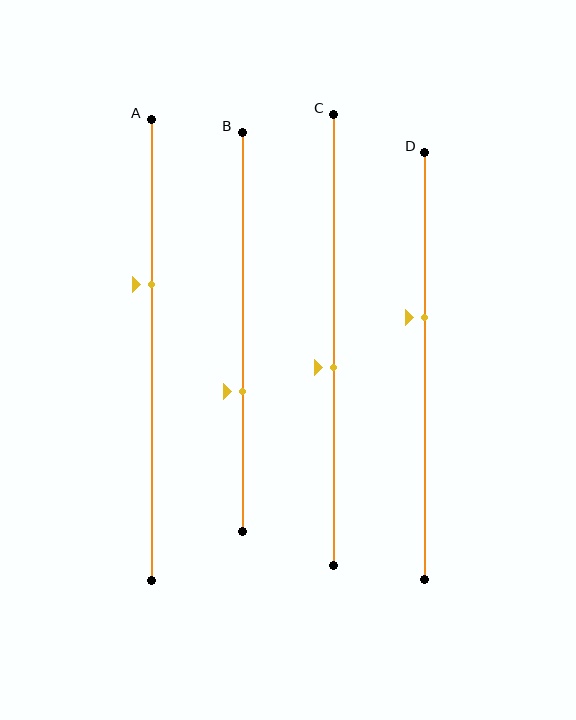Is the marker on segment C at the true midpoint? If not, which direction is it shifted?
No, the marker on segment C is shifted downward by about 6% of the segment length.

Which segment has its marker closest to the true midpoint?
Segment C has its marker closest to the true midpoint.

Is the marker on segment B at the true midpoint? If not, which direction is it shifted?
No, the marker on segment B is shifted downward by about 15% of the segment length.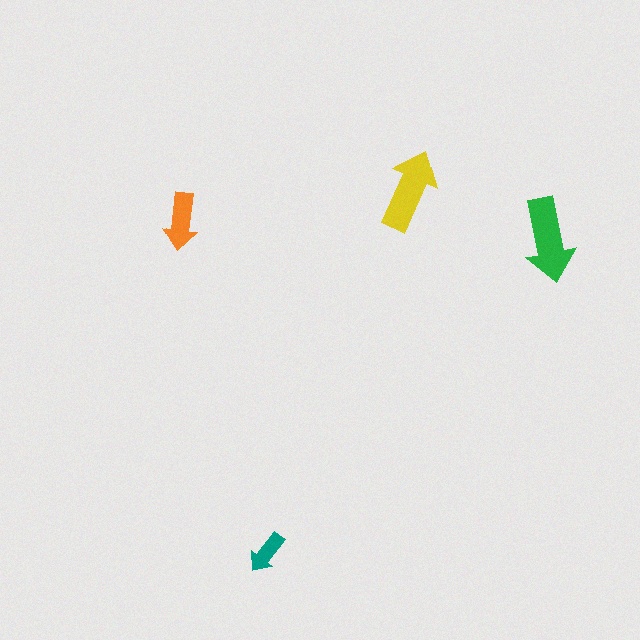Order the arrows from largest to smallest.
the green one, the yellow one, the orange one, the teal one.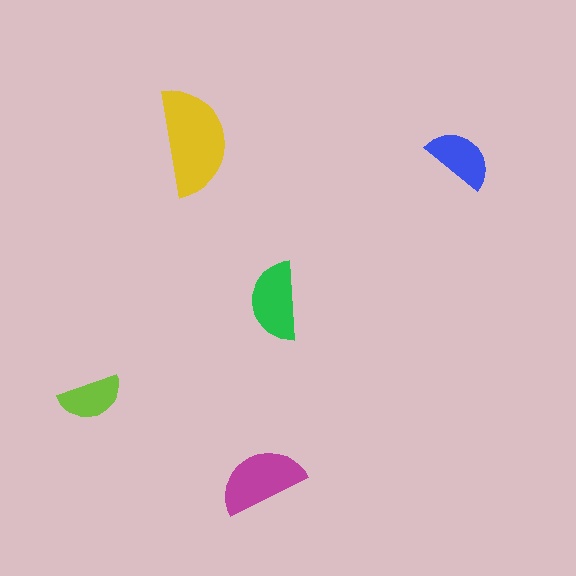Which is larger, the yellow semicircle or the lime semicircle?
The yellow one.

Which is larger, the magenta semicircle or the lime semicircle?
The magenta one.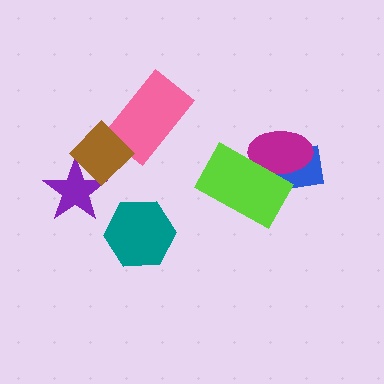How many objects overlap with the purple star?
1 object overlaps with the purple star.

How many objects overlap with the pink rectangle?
1 object overlaps with the pink rectangle.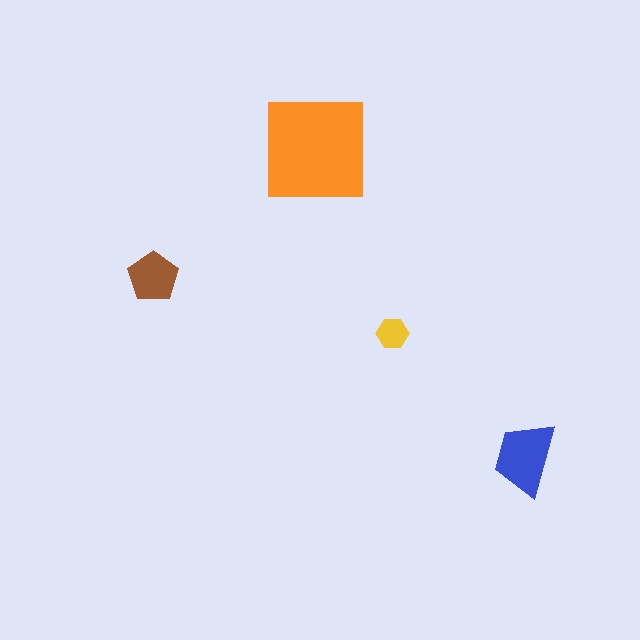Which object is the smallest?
The yellow hexagon.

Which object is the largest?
The orange square.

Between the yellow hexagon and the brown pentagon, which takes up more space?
The brown pentagon.